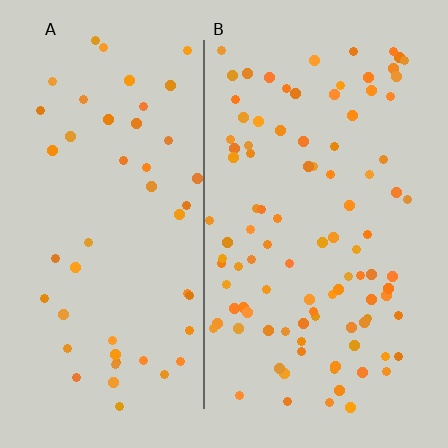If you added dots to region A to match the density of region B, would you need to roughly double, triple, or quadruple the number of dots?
Approximately double.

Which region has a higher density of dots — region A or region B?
B (the right).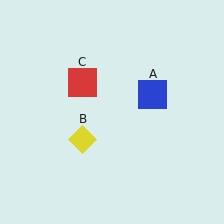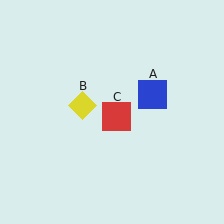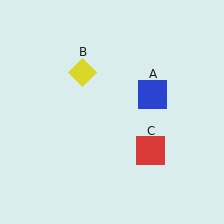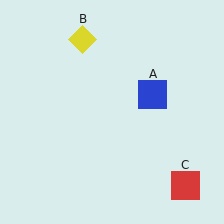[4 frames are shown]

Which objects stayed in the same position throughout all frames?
Blue square (object A) remained stationary.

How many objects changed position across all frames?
2 objects changed position: yellow diamond (object B), red square (object C).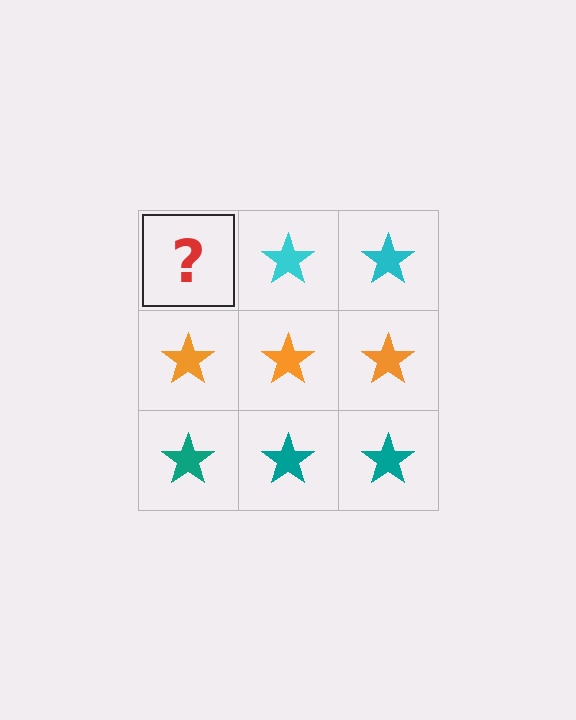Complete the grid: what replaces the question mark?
The question mark should be replaced with a cyan star.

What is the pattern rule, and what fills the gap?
The rule is that each row has a consistent color. The gap should be filled with a cyan star.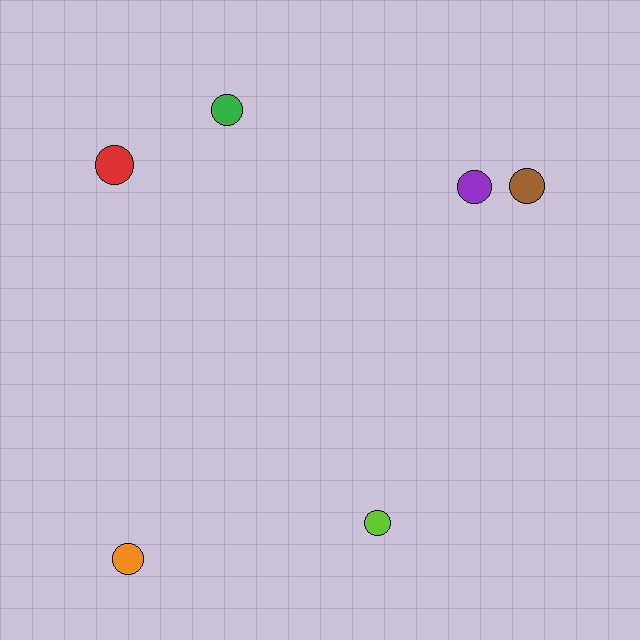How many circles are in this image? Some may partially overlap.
There are 6 circles.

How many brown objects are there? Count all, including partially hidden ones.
There is 1 brown object.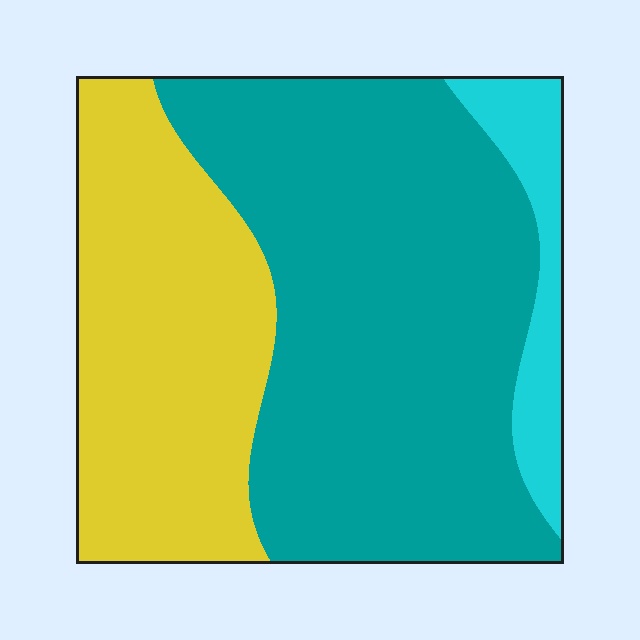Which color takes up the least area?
Cyan, at roughly 10%.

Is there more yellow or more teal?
Teal.